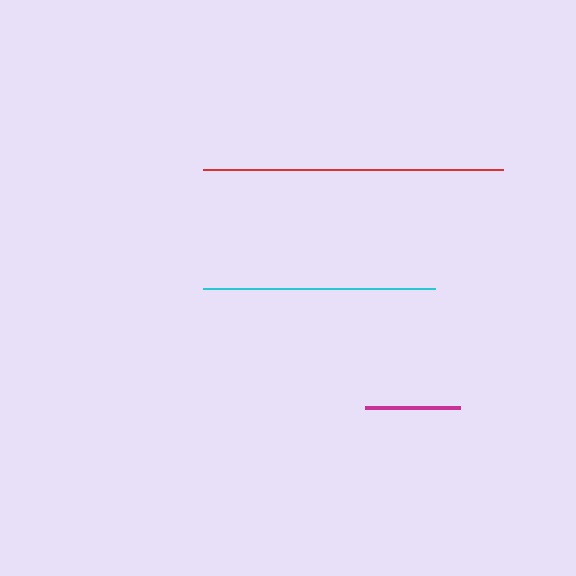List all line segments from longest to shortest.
From longest to shortest: red, cyan, magenta.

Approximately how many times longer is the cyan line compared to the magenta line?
The cyan line is approximately 2.4 times the length of the magenta line.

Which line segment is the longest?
The red line is the longest at approximately 300 pixels.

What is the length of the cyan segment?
The cyan segment is approximately 232 pixels long.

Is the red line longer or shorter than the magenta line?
The red line is longer than the magenta line.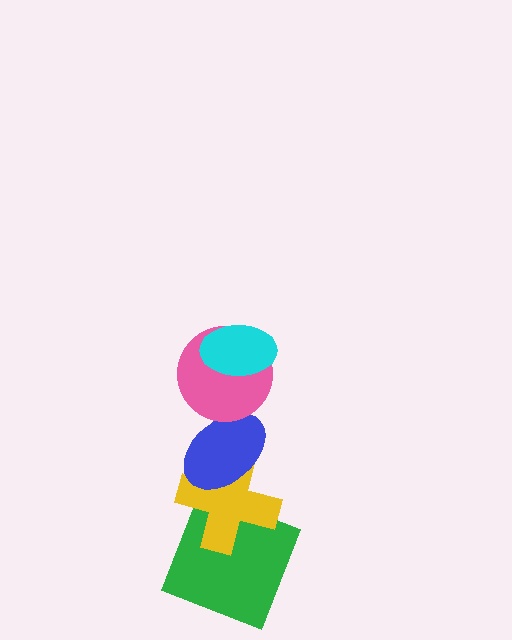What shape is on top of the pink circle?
The cyan ellipse is on top of the pink circle.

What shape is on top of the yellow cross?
The blue ellipse is on top of the yellow cross.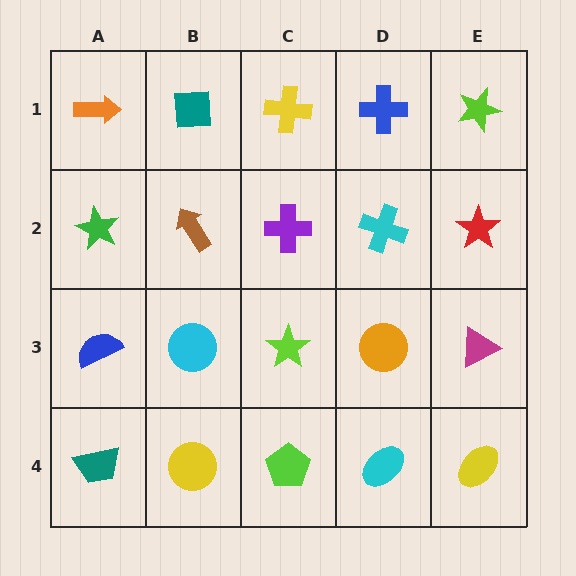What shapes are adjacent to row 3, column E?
A red star (row 2, column E), a yellow ellipse (row 4, column E), an orange circle (row 3, column D).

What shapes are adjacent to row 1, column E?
A red star (row 2, column E), a blue cross (row 1, column D).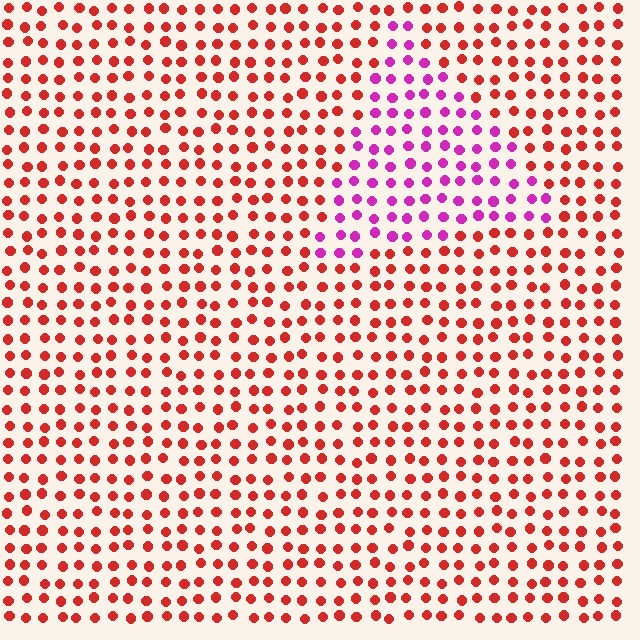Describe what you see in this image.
The image is filled with small red elements in a uniform arrangement. A triangle-shaped region is visible where the elements are tinted to a slightly different hue, forming a subtle color boundary.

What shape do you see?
I see a triangle.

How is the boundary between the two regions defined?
The boundary is defined purely by a slight shift in hue (about 53 degrees). Spacing, size, and orientation are identical on both sides.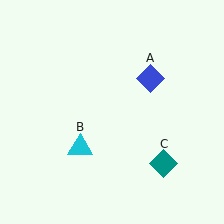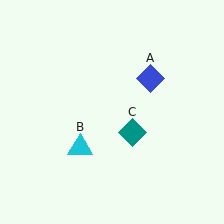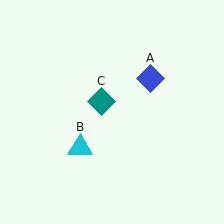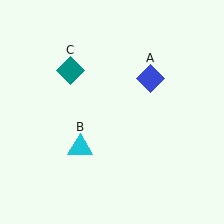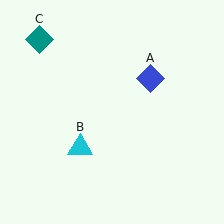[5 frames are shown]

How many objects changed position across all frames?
1 object changed position: teal diamond (object C).